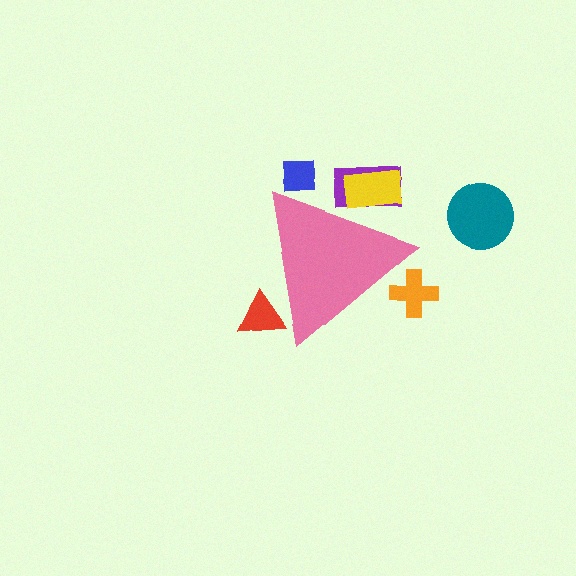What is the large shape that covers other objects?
A pink triangle.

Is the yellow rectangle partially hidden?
Yes, the yellow rectangle is partially hidden behind the pink triangle.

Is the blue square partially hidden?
Yes, the blue square is partially hidden behind the pink triangle.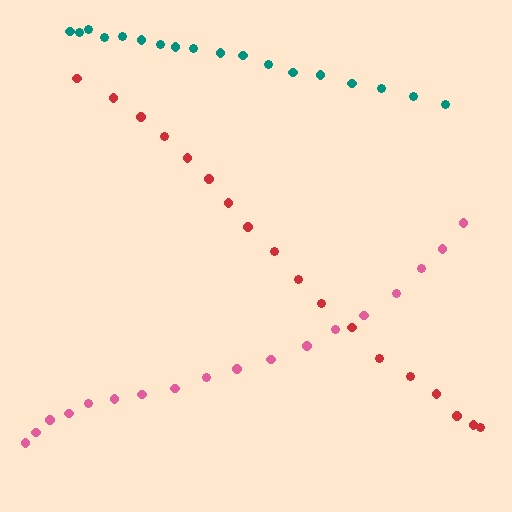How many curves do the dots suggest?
There are 3 distinct paths.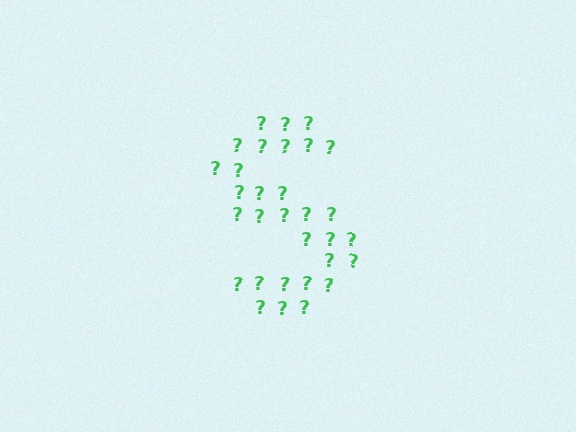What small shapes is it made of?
It is made of small question marks.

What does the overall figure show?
The overall figure shows the letter S.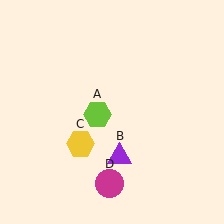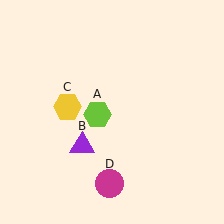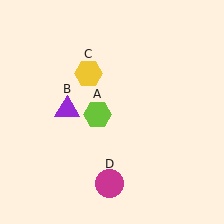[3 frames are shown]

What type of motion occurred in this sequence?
The purple triangle (object B), yellow hexagon (object C) rotated clockwise around the center of the scene.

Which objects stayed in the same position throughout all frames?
Lime hexagon (object A) and magenta circle (object D) remained stationary.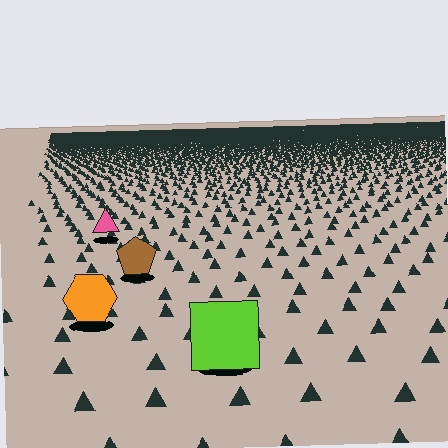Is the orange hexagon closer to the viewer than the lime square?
No. The lime square is closer — you can tell from the texture gradient: the ground texture is coarser near it.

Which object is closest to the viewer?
The lime square is closest. The texture marks near it are larger and more spread out.